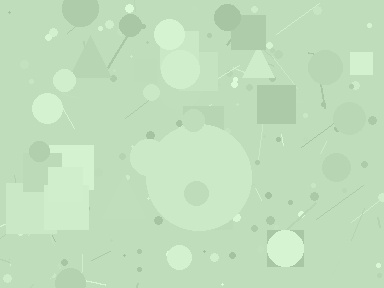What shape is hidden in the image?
A circle is hidden in the image.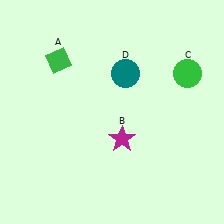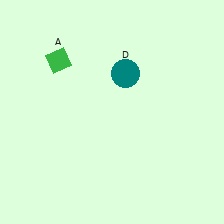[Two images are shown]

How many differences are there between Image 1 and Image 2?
There are 2 differences between the two images.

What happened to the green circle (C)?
The green circle (C) was removed in Image 2. It was in the top-right area of Image 1.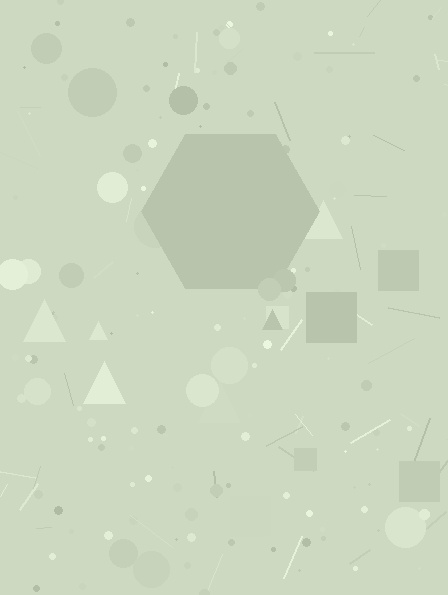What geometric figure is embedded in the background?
A hexagon is embedded in the background.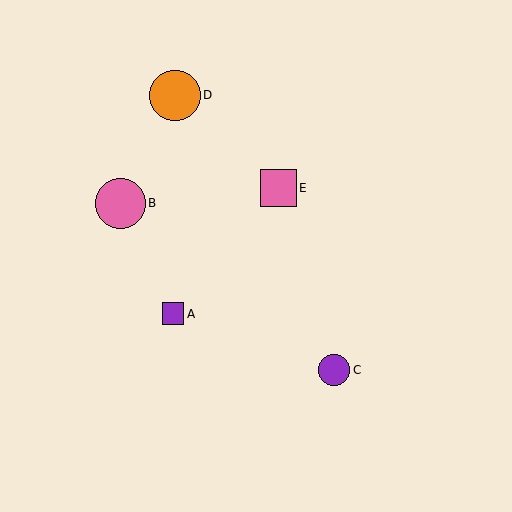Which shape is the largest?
The orange circle (labeled D) is the largest.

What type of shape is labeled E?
Shape E is a pink square.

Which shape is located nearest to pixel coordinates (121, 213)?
The pink circle (labeled B) at (120, 203) is nearest to that location.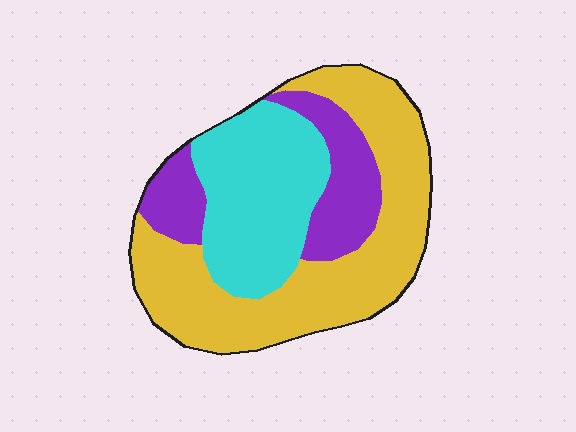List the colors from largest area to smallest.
From largest to smallest: yellow, cyan, purple.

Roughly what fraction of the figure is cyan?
Cyan covers around 30% of the figure.